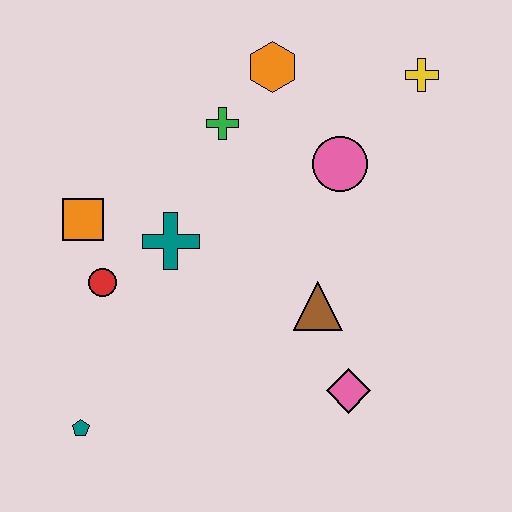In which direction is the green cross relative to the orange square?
The green cross is to the right of the orange square.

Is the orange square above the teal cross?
Yes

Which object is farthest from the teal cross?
The yellow cross is farthest from the teal cross.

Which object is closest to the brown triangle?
The pink diamond is closest to the brown triangle.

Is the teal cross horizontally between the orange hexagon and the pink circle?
No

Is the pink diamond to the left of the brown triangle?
No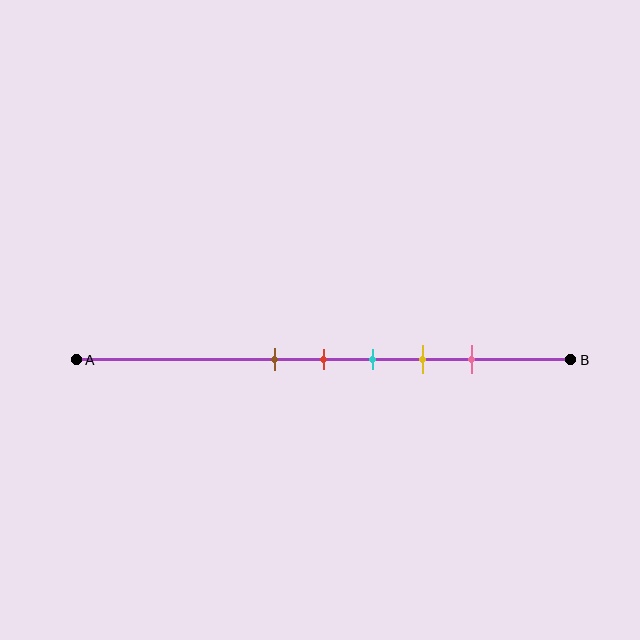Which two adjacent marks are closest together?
The brown and red marks are the closest adjacent pair.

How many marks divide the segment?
There are 5 marks dividing the segment.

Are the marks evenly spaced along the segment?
Yes, the marks are approximately evenly spaced.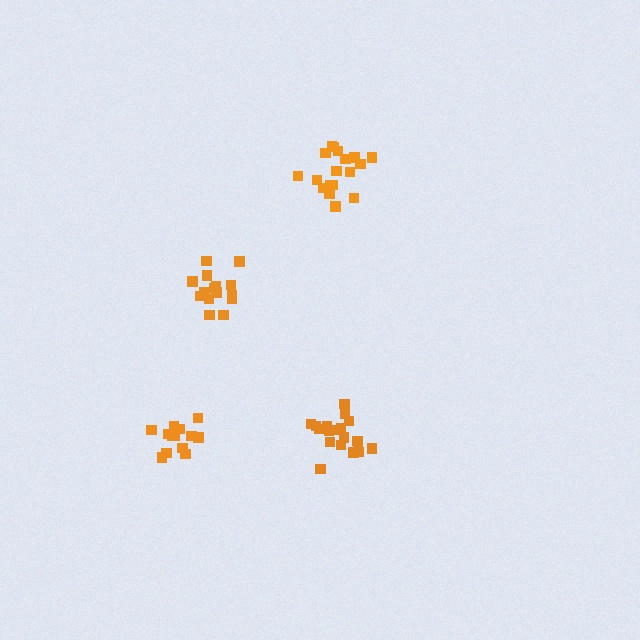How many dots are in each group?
Group 1: 19 dots, Group 2: 13 dots, Group 3: 18 dots, Group 4: 15 dots (65 total).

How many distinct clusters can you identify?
There are 4 distinct clusters.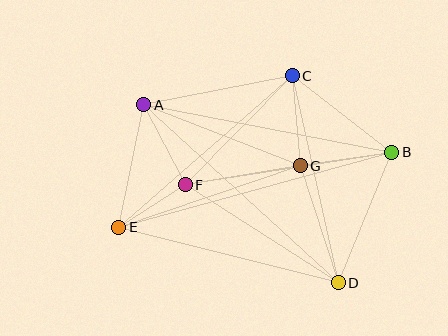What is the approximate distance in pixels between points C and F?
The distance between C and F is approximately 153 pixels.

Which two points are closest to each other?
Points E and F are closest to each other.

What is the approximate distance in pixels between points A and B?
The distance between A and B is approximately 252 pixels.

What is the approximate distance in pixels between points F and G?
The distance between F and G is approximately 116 pixels.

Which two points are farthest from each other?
Points B and E are farthest from each other.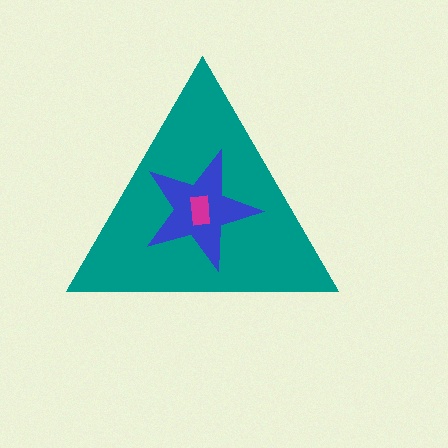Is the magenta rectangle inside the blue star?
Yes.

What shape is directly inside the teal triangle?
The blue star.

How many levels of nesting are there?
3.